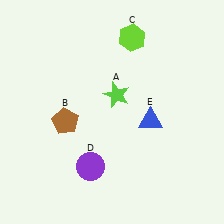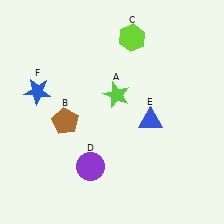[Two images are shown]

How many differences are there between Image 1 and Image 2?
There is 1 difference between the two images.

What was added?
A blue star (F) was added in Image 2.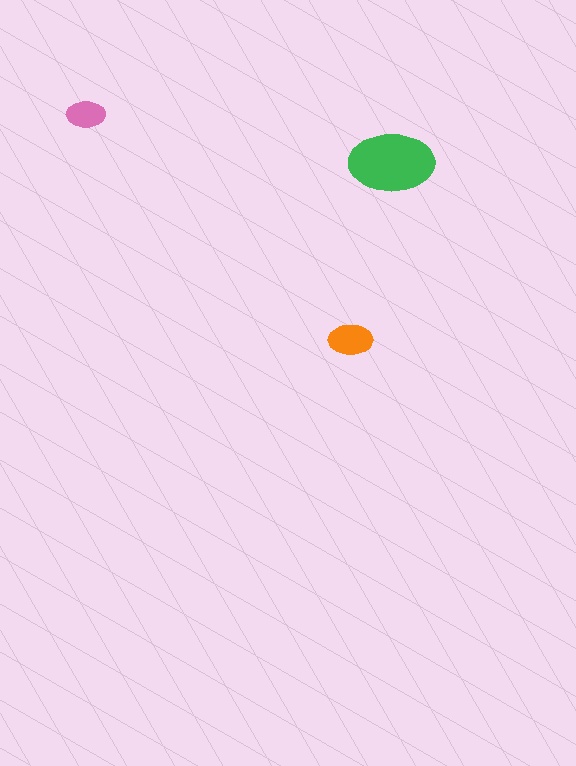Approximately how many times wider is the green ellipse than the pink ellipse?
About 2 times wider.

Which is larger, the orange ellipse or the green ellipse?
The green one.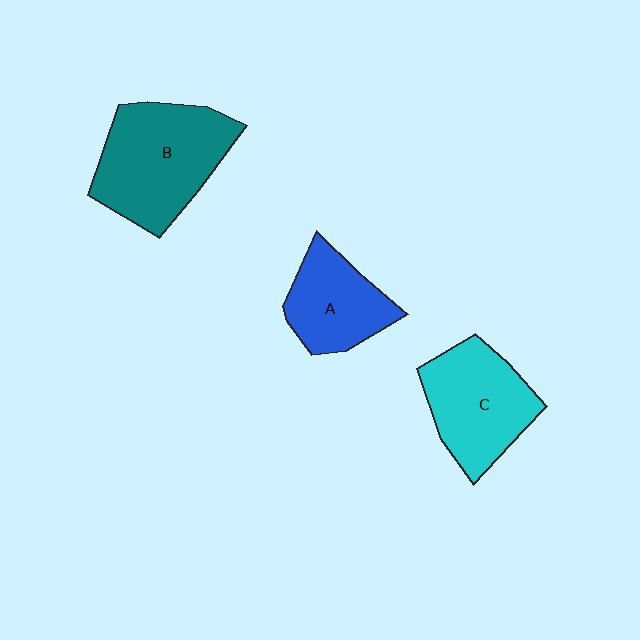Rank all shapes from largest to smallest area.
From largest to smallest: B (teal), C (cyan), A (blue).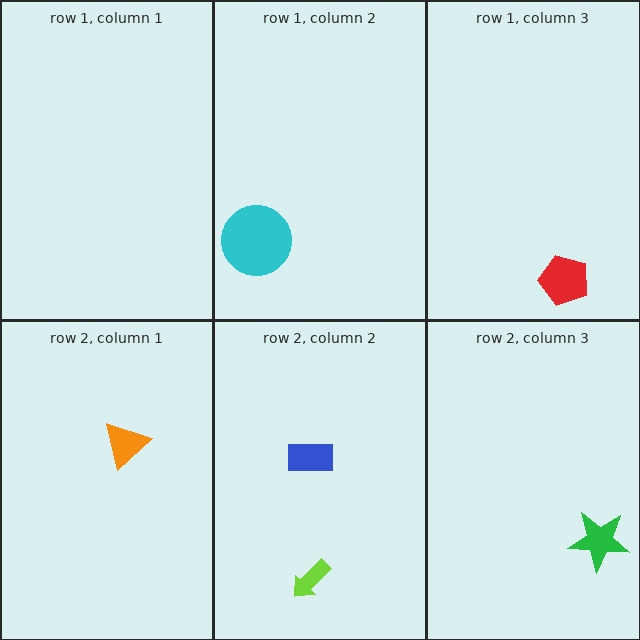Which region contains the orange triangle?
The row 2, column 1 region.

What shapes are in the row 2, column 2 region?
The blue rectangle, the lime arrow.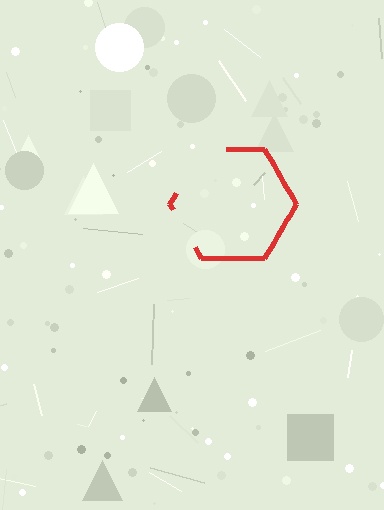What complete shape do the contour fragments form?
The contour fragments form a hexagon.